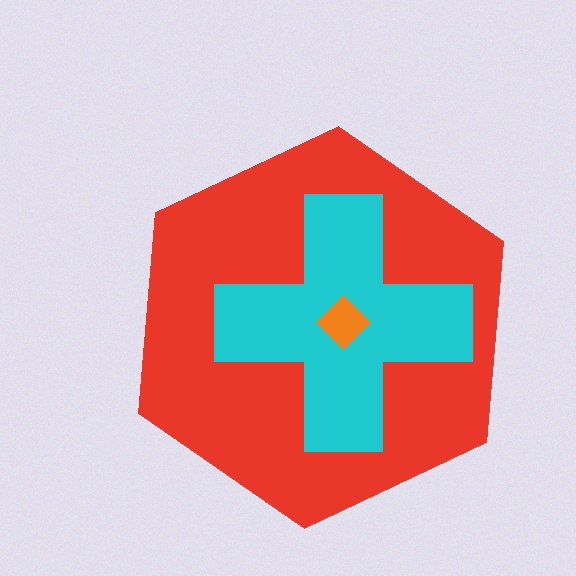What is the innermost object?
The orange diamond.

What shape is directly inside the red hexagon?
The cyan cross.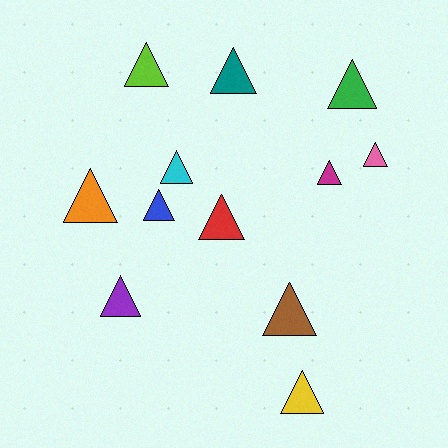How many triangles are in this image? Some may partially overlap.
There are 12 triangles.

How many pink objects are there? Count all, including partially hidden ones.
There is 1 pink object.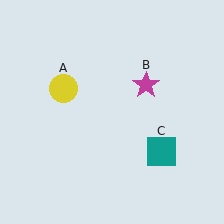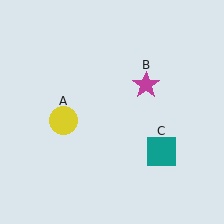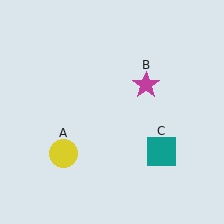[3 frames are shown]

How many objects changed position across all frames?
1 object changed position: yellow circle (object A).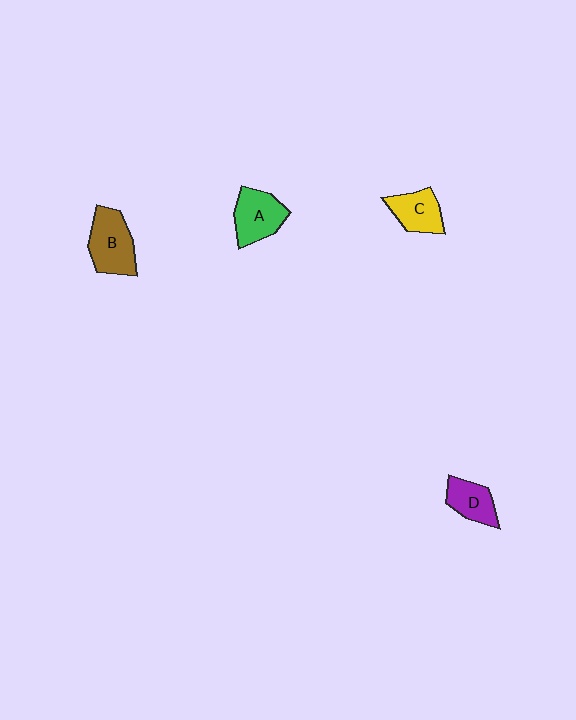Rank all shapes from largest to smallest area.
From largest to smallest: B (brown), A (green), C (yellow), D (purple).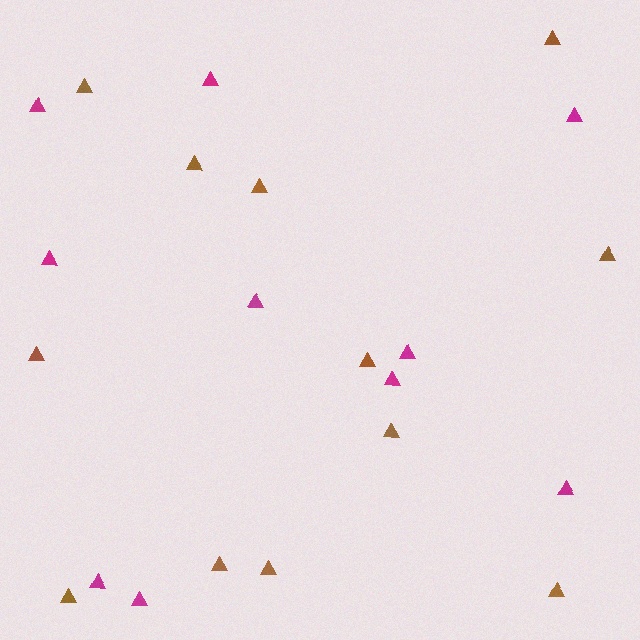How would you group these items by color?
There are 2 groups: one group of brown triangles (12) and one group of magenta triangles (10).